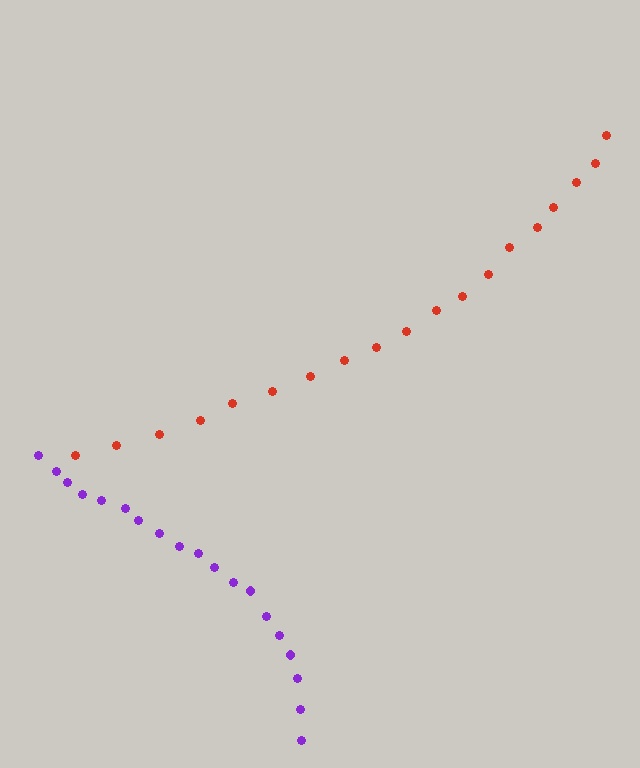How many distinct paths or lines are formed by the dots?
There are 2 distinct paths.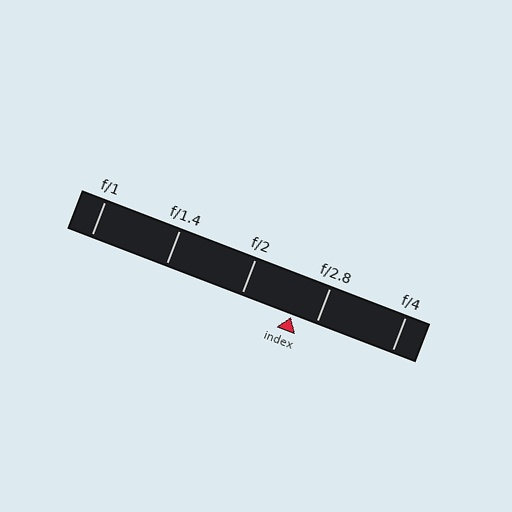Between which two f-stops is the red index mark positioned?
The index mark is between f/2 and f/2.8.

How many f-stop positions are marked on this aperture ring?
There are 5 f-stop positions marked.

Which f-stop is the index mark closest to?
The index mark is closest to f/2.8.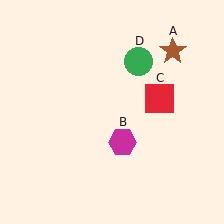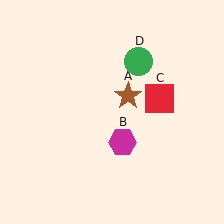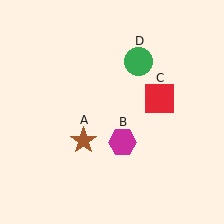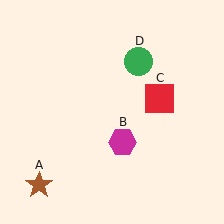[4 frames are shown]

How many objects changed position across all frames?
1 object changed position: brown star (object A).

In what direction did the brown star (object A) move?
The brown star (object A) moved down and to the left.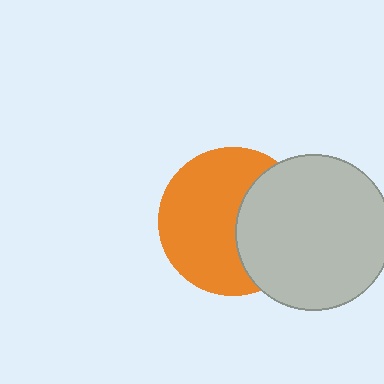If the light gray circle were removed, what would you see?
You would see the complete orange circle.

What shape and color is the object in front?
The object in front is a light gray circle.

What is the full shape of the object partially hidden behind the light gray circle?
The partially hidden object is an orange circle.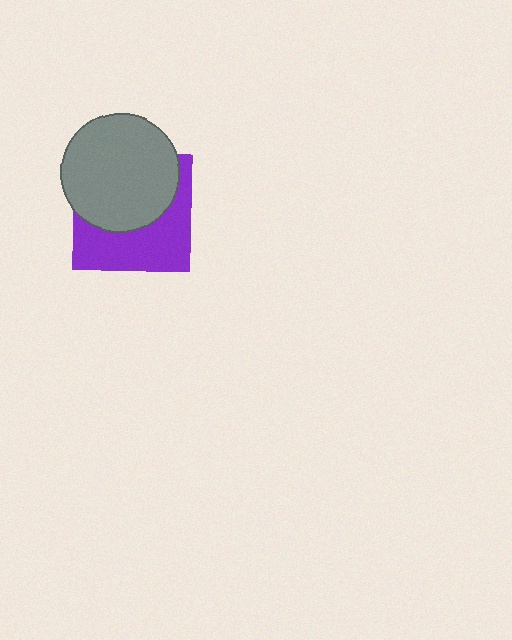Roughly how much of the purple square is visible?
About half of it is visible (roughly 47%).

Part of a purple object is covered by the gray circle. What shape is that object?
It is a square.